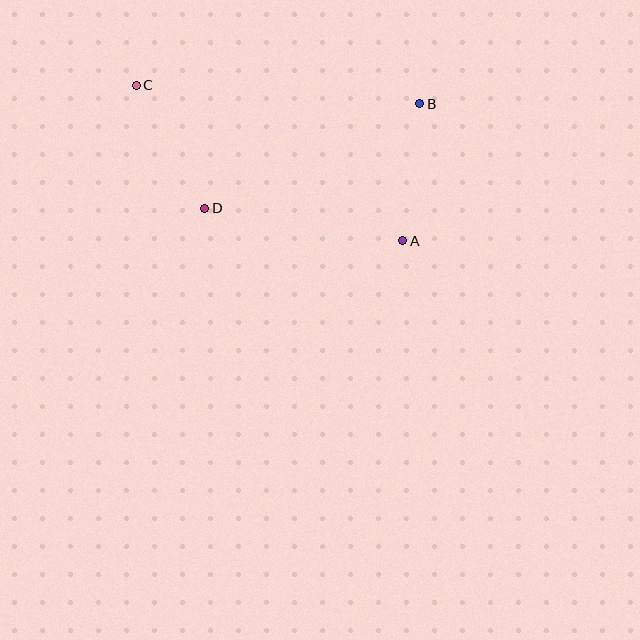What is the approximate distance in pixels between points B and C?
The distance between B and C is approximately 284 pixels.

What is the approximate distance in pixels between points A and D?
The distance between A and D is approximately 200 pixels.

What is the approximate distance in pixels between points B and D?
The distance between B and D is approximately 239 pixels.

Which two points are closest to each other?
Points A and B are closest to each other.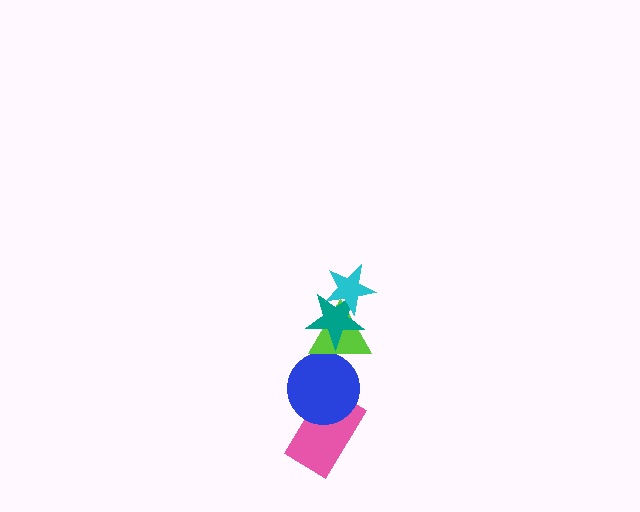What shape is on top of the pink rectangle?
The blue circle is on top of the pink rectangle.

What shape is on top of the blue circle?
The lime triangle is on top of the blue circle.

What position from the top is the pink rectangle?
The pink rectangle is 5th from the top.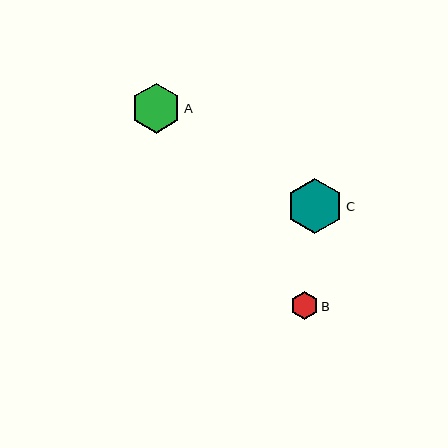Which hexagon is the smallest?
Hexagon B is the smallest with a size of approximately 27 pixels.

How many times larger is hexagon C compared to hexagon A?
Hexagon C is approximately 1.1 times the size of hexagon A.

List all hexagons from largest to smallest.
From largest to smallest: C, A, B.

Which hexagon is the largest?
Hexagon C is the largest with a size of approximately 56 pixels.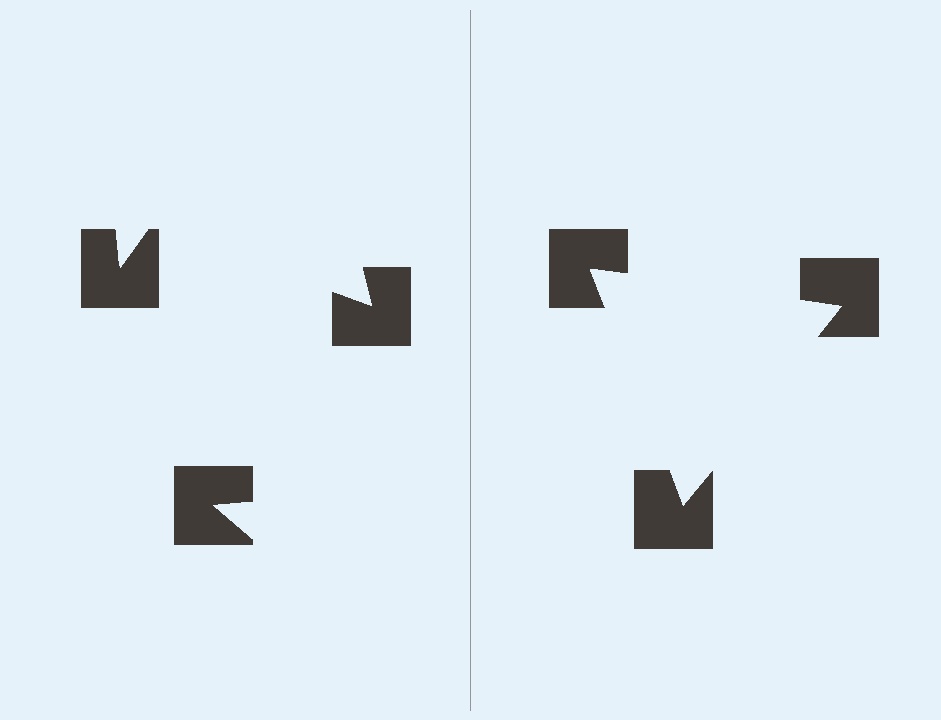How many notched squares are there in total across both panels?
6 — 3 on each side.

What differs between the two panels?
The notched squares are positioned identically on both sides; only the wedge orientations differ. On the right they align to a triangle; on the left they are misaligned.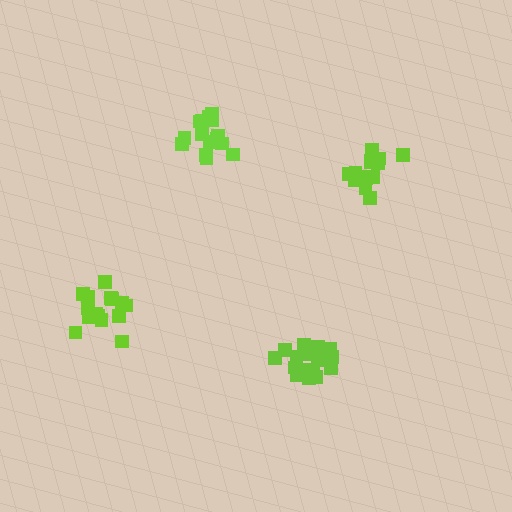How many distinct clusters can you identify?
There are 4 distinct clusters.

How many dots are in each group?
Group 1: 16 dots, Group 2: 15 dots, Group 3: 17 dots, Group 4: 20 dots (68 total).